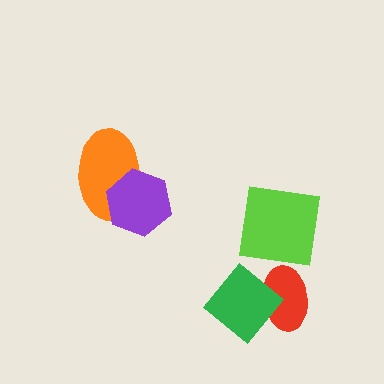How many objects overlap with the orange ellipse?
1 object overlaps with the orange ellipse.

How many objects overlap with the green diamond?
1 object overlaps with the green diamond.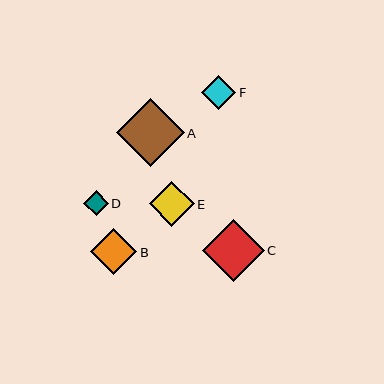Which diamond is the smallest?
Diamond D is the smallest with a size of approximately 24 pixels.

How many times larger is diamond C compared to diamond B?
Diamond C is approximately 1.3 times the size of diamond B.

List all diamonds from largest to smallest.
From largest to smallest: A, C, B, E, F, D.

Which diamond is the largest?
Diamond A is the largest with a size of approximately 68 pixels.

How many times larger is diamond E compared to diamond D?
Diamond E is approximately 1.9 times the size of diamond D.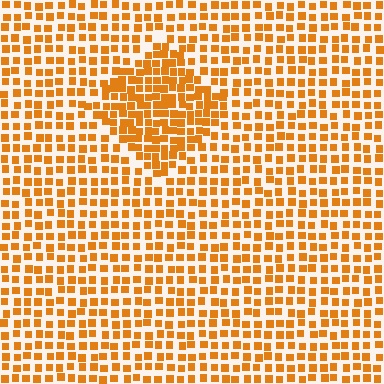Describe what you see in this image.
The image contains small orange elements arranged at two different densities. A diamond-shaped region is visible where the elements are more densely packed than the surrounding area.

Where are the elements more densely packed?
The elements are more densely packed inside the diamond boundary.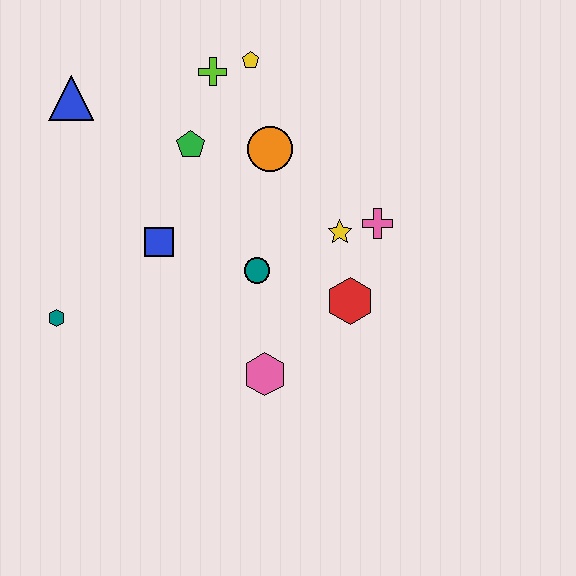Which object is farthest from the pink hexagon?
The blue triangle is farthest from the pink hexagon.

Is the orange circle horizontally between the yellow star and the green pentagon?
Yes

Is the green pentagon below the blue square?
No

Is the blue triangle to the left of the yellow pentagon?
Yes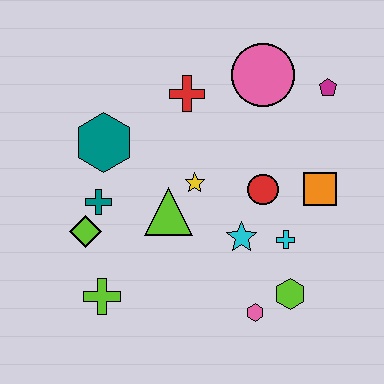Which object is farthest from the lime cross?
The magenta pentagon is farthest from the lime cross.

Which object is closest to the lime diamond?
The teal cross is closest to the lime diamond.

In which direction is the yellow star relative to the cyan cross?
The yellow star is to the left of the cyan cross.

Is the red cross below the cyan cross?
No